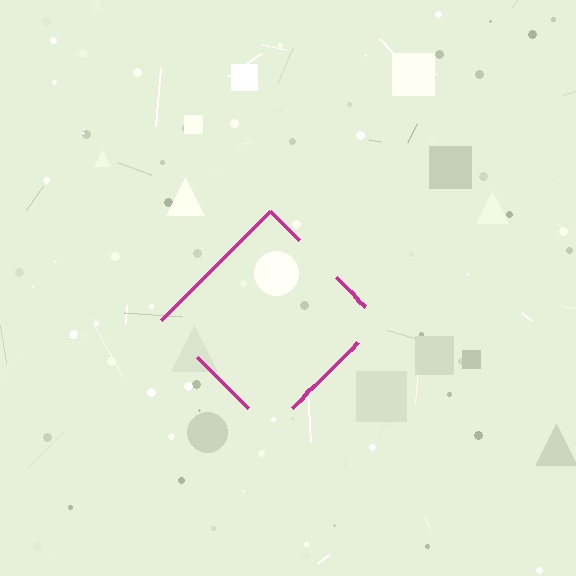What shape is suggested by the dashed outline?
The dashed outline suggests a diamond.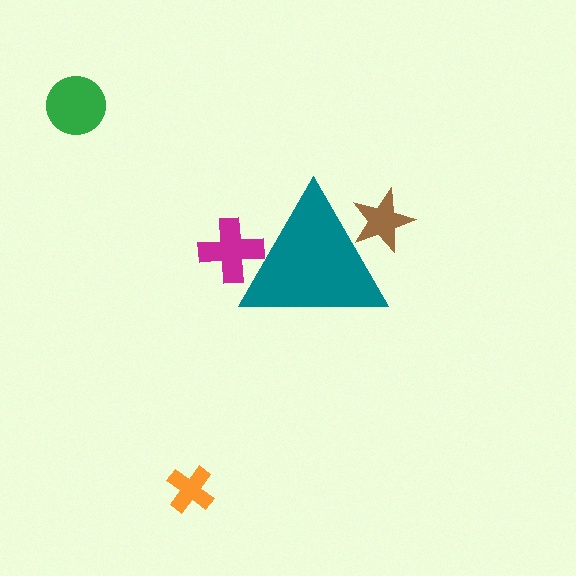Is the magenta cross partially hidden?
Yes, the magenta cross is partially hidden behind the teal triangle.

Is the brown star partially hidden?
Yes, the brown star is partially hidden behind the teal triangle.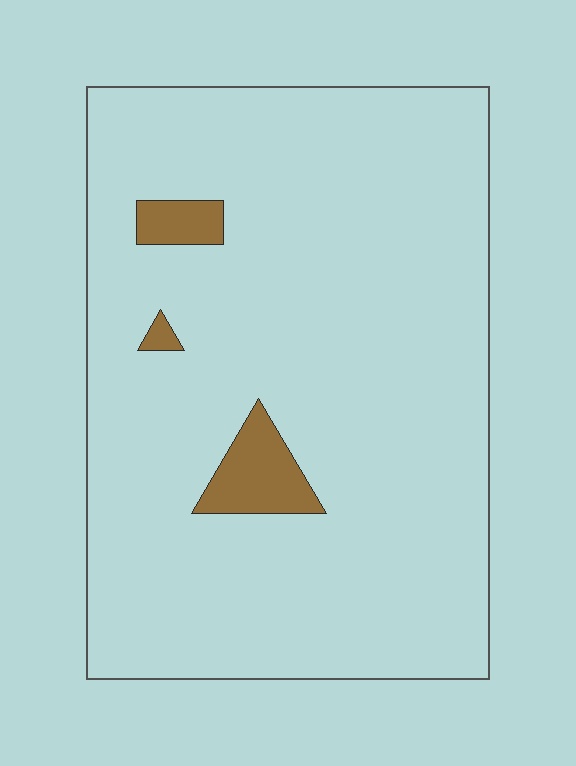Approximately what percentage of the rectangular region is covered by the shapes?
Approximately 5%.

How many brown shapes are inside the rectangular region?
3.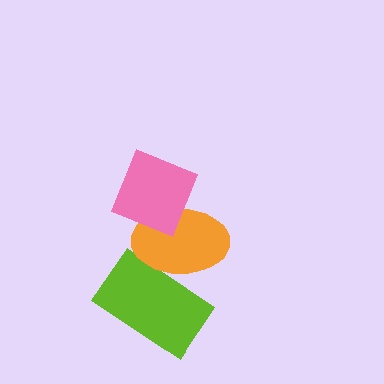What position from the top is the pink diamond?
The pink diamond is 1st from the top.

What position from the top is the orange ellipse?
The orange ellipse is 2nd from the top.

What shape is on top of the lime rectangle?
The orange ellipse is on top of the lime rectangle.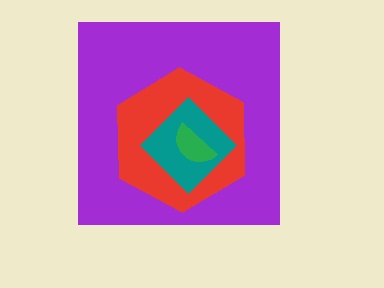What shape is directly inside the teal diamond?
The green semicircle.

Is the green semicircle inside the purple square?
Yes.